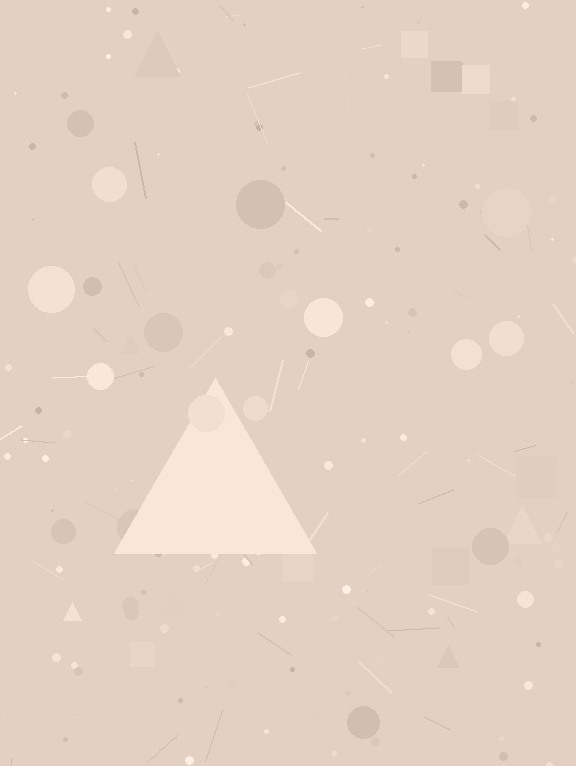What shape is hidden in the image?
A triangle is hidden in the image.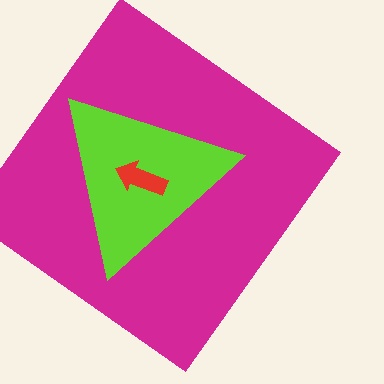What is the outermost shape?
The magenta diamond.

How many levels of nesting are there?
3.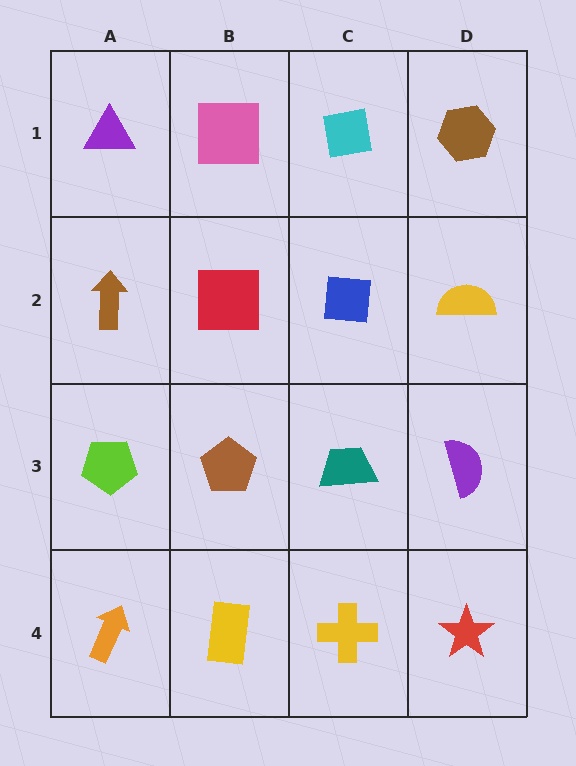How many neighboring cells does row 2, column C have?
4.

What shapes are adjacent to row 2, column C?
A cyan square (row 1, column C), a teal trapezoid (row 3, column C), a red square (row 2, column B), a yellow semicircle (row 2, column D).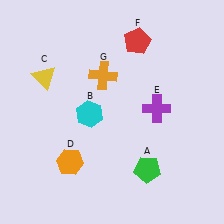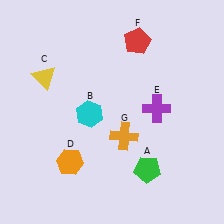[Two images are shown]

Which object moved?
The orange cross (G) moved down.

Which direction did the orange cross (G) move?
The orange cross (G) moved down.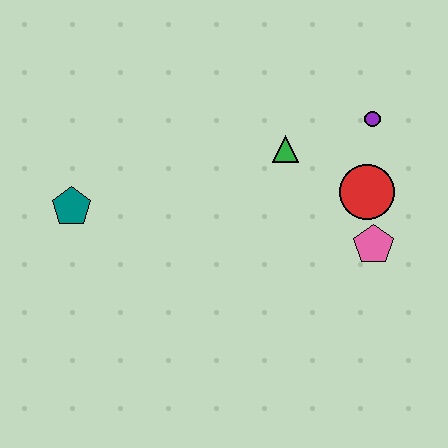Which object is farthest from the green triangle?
The teal pentagon is farthest from the green triangle.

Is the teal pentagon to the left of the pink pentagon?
Yes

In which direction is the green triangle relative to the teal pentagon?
The green triangle is to the right of the teal pentagon.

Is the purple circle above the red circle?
Yes